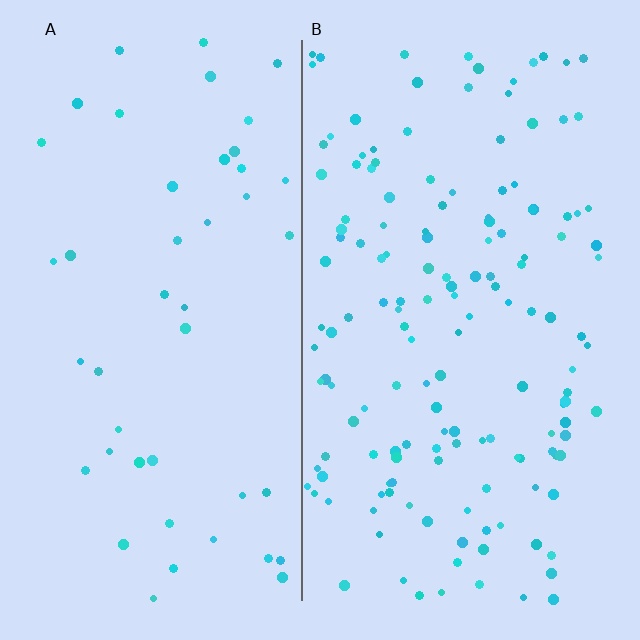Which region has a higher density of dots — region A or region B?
B (the right).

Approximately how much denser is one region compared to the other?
Approximately 3.4× — region B over region A.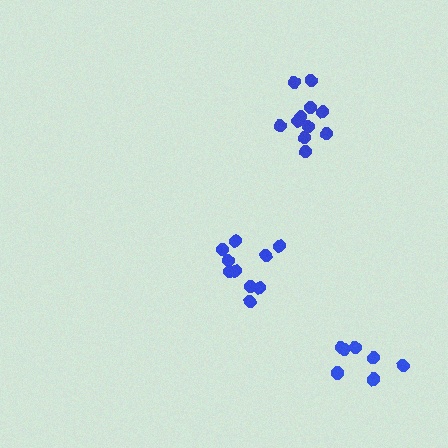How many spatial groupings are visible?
There are 3 spatial groupings.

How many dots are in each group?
Group 1: 10 dots, Group 2: 7 dots, Group 3: 11 dots (28 total).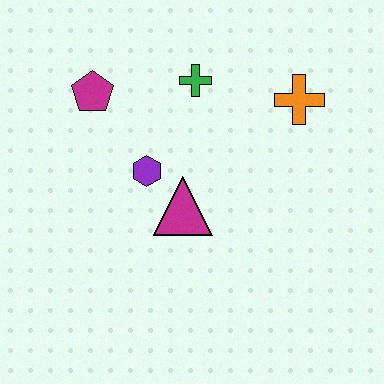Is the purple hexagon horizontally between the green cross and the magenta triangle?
No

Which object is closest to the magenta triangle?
The purple hexagon is closest to the magenta triangle.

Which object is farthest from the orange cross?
The magenta pentagon is farthest from the orange cross.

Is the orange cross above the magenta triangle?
Yes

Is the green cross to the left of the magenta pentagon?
No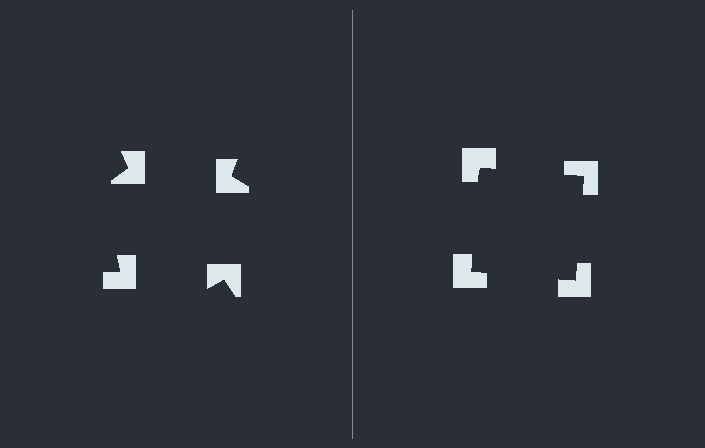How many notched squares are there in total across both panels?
8 — 4 on each side.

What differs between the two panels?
The notched squares are positioned identically on both sides; only the wedge orientations differ. On the right they align to a square; on the left they are misaligned.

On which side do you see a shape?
An illusory square appears on the right side. On the left side the wedge cuts are rotated, so no coherent shape forms.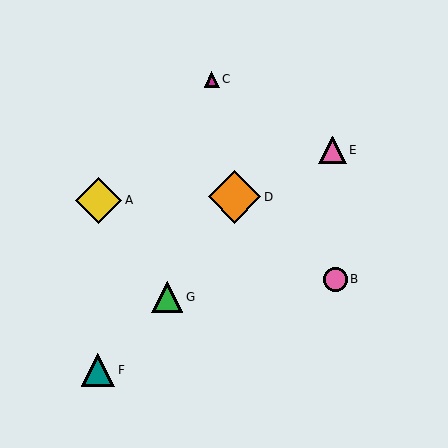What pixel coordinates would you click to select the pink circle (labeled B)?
Click at (335, 279) to select the pink circle B.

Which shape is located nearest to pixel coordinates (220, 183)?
The orange diamond (labeled D) at (234, 197) is nearest to that location.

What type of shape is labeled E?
Shape E is a pink triangle.